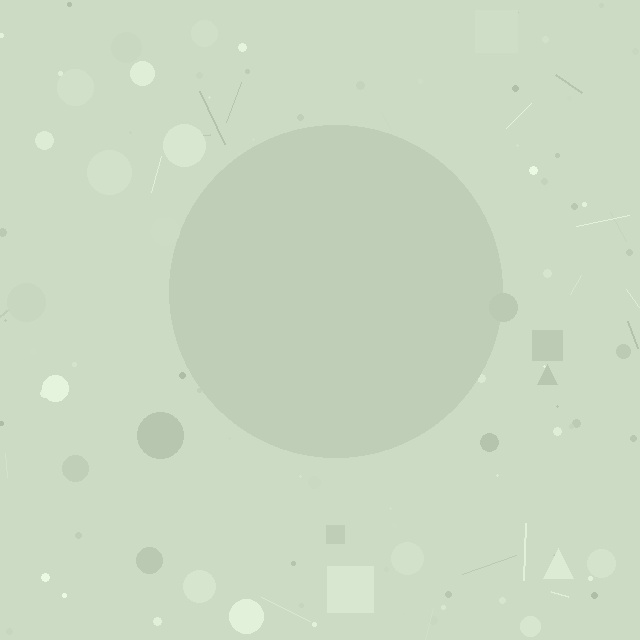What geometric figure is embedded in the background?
A circle is embedded in the background.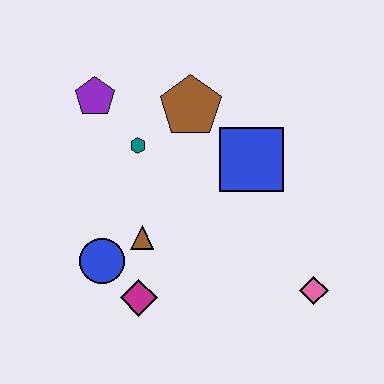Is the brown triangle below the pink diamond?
No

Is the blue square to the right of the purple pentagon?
Yes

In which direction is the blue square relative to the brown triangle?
The blue square is to the right of the brown triangle.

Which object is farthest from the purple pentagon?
The pink diamond is farthest from the purple pentagon.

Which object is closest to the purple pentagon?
The teal hexagon is closest to the purple pentagon.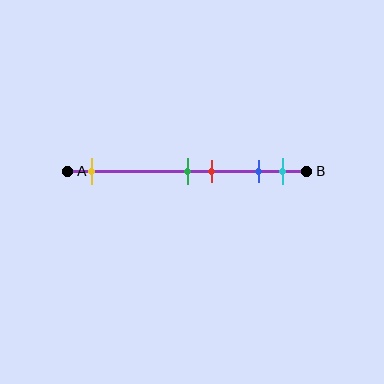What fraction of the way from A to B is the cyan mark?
The cyan mark is approximately 90% (0.9) of the way from A to B.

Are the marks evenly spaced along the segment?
No, the marks are not evenly spaced.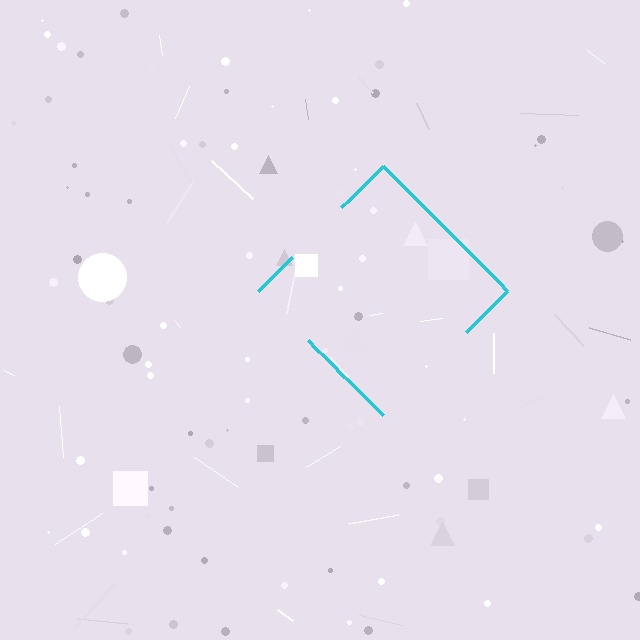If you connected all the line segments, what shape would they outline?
They would outline a diamond.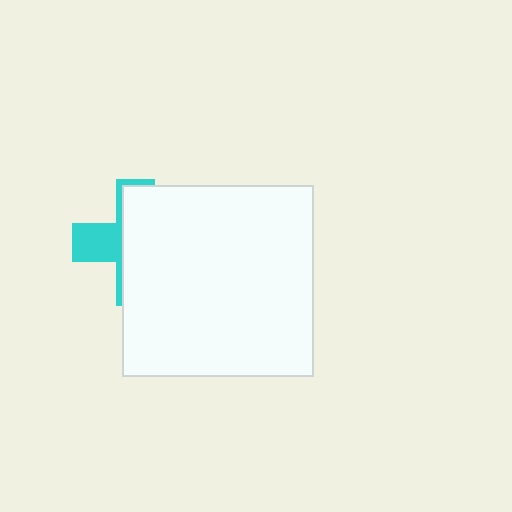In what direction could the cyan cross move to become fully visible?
The cyan cross could move left. That would shift it out from behind the white square entirely.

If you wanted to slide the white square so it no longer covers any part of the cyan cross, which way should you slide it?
Slide it right — that is the most direct way to separate the two shapes.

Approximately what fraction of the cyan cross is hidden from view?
Roughly 69% of the cyan cross is hidden behind the white square.